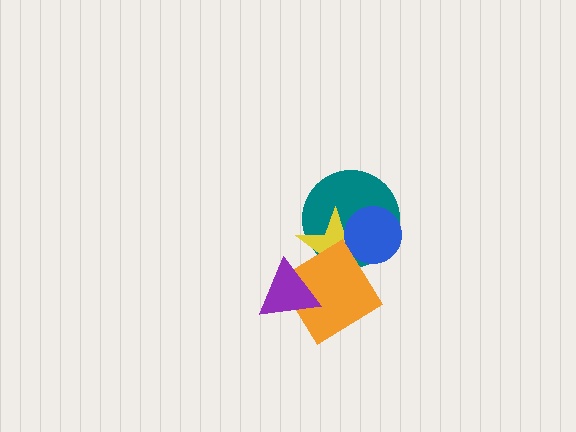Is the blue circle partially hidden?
No, no other shape covers it.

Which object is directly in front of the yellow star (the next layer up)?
The blue circle is directly in front of the yellow star.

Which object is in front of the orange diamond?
The purple triangle is in front of the orange diamond.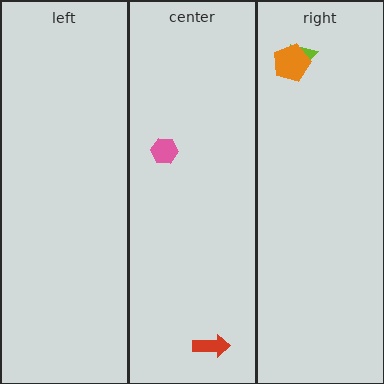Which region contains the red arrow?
The center region.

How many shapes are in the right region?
2.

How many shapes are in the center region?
2.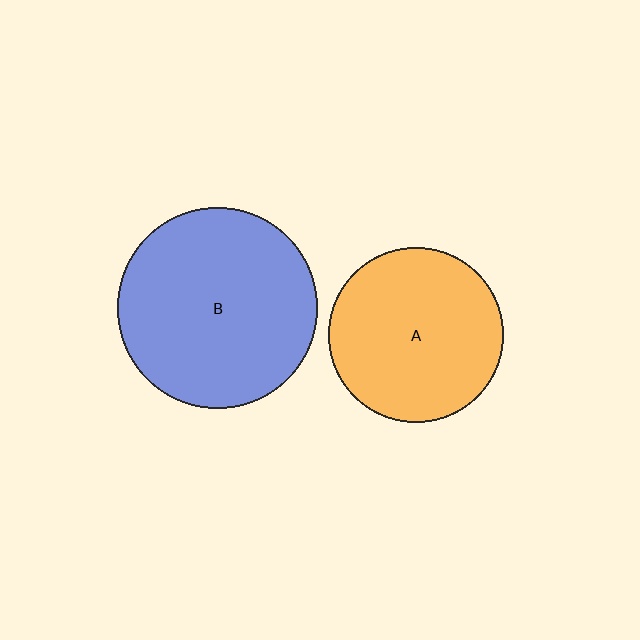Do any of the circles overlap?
No, none of the circles overlap.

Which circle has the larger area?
Circle B (blue).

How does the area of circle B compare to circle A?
Approximately 1.3 times.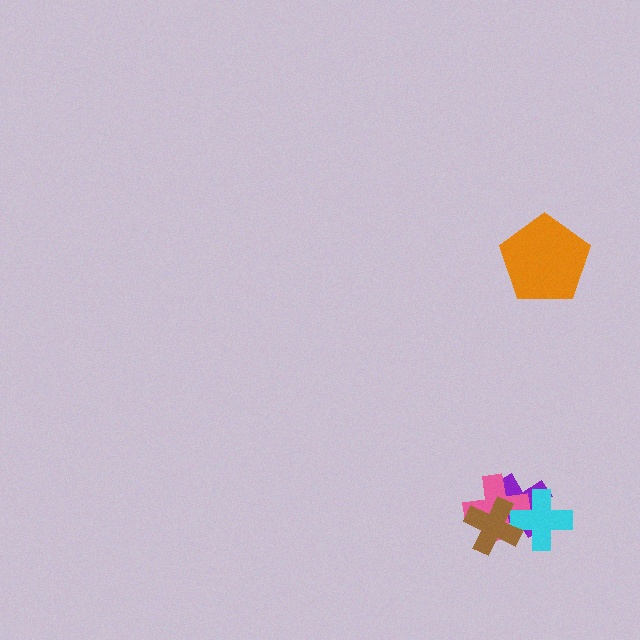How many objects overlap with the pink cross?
3 objects overlap with the pink cross.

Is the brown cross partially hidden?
No, no other shape covers it.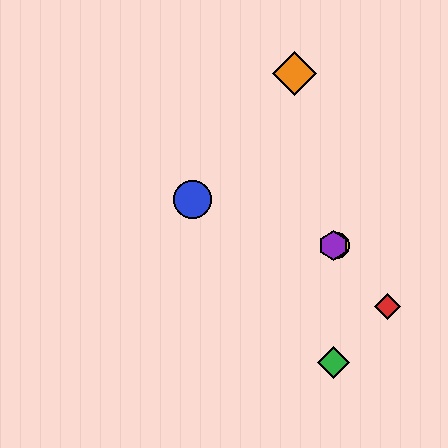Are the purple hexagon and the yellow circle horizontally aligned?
Yes, both are at y≈246.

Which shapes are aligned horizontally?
The yellow circle, the purple hexagon are aligned horizontally.